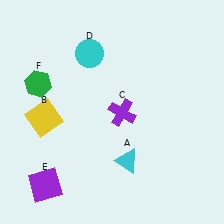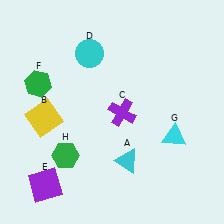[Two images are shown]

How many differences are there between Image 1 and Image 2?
There are 2 differences between the two images.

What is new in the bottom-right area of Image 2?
A cyan triangle (G) was added in the bottom-right area of Image 2.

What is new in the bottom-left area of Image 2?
A green hexagon (H) was added in the bottom-left area of Image 2.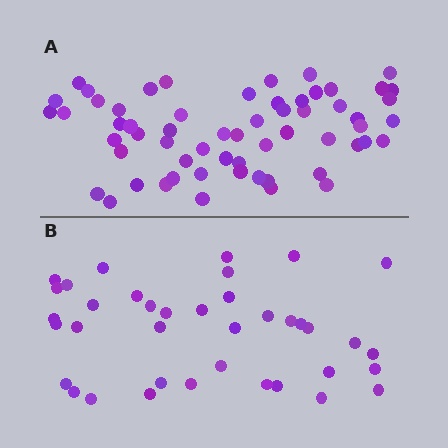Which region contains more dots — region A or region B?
Region A (the top region) has more dots.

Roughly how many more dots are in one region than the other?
Region A has approximately 20 more dots than region B.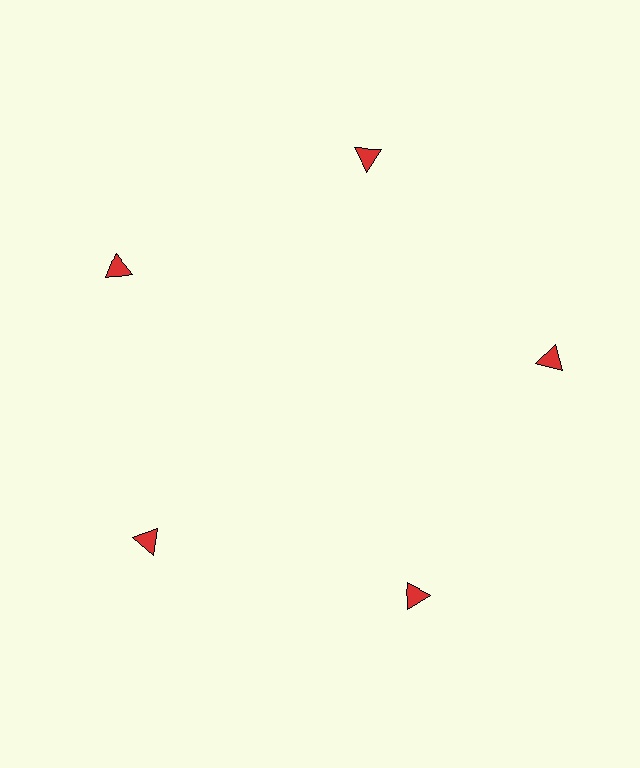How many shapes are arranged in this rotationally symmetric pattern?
There are 5 shapes, arranged in 5 groups of 1.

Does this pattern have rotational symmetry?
Yes, this pattern has 5-fold rotational symmetry. It looks the same after rotating 72 degrees around the center.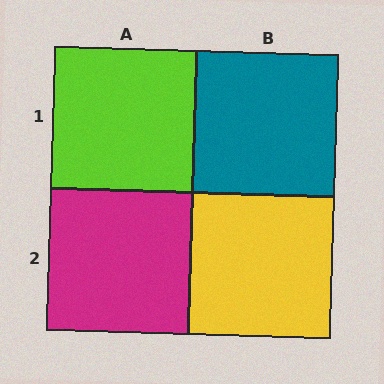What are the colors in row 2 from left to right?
Magenta, yellow.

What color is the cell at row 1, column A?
Lime.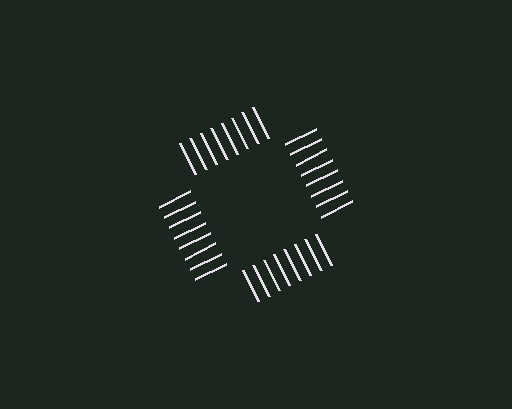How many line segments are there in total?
32 — 8 along each of the 4 edges.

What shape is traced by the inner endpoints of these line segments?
An illusory square — the line segments terminate on its edges but no continuous stroke is drawn.